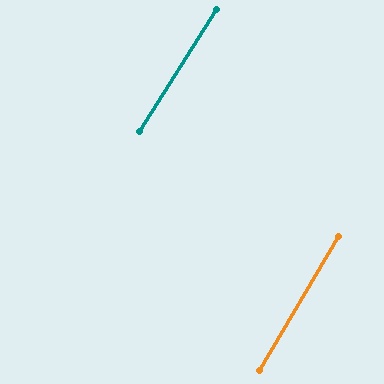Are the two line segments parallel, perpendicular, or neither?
Parallel — their directions differ by only 1.8°.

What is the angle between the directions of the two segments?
Approximately 2 degrees.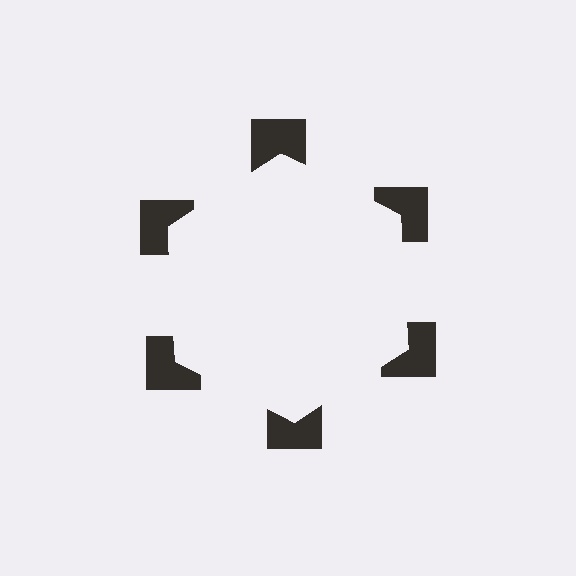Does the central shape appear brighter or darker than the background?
It typically appears slightly brighter than the background, even though no actual brightness change is drawn.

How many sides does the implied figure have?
6 sides.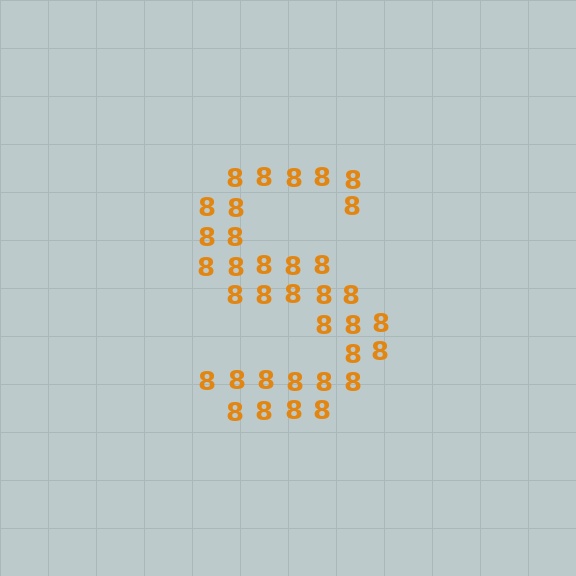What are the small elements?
The small elements are digit 8's.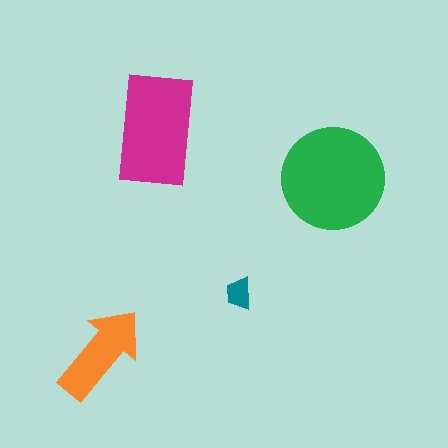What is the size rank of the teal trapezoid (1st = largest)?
4th.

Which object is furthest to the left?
The orange arrow is leftmost.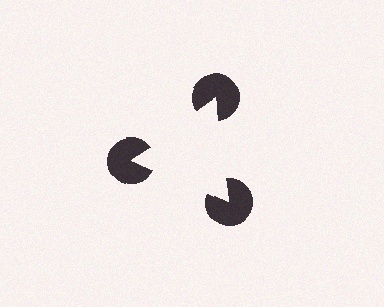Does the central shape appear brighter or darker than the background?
It typically appears slightly brighter than the background, even though no actual brightness change is drawn.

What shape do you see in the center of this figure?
An illusory triangle — its edges are inferred from the aligned wedge cuts in the pac-man discs, not physically drawn.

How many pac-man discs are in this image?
There are 3 — one at each vertex of the illusory triangle.